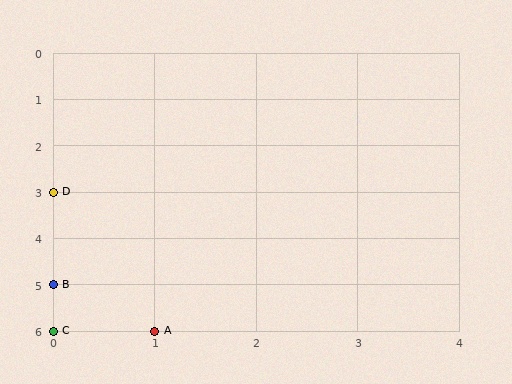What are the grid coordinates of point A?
Point A is at grid coordinates (1, 6).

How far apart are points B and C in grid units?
Points B and C are 1 row apart.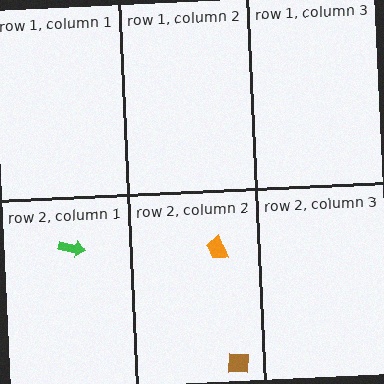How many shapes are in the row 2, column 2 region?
2.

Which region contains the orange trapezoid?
The row 2, column 2 region.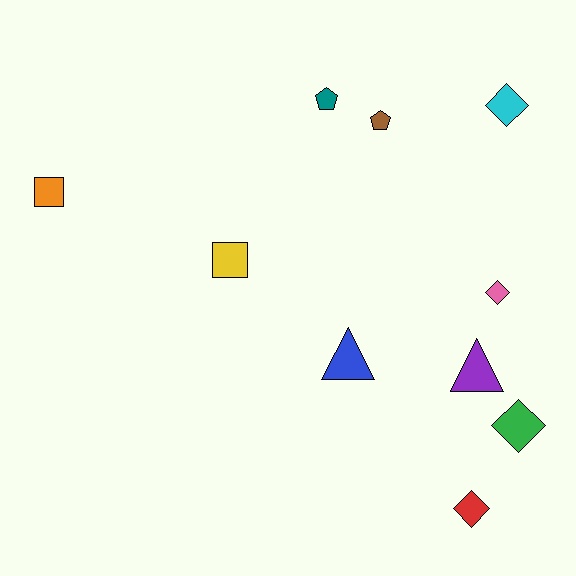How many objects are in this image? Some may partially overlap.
There are 10 objects.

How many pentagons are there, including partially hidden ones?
There are 2 pentagons.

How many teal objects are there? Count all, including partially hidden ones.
There is 1 teal object.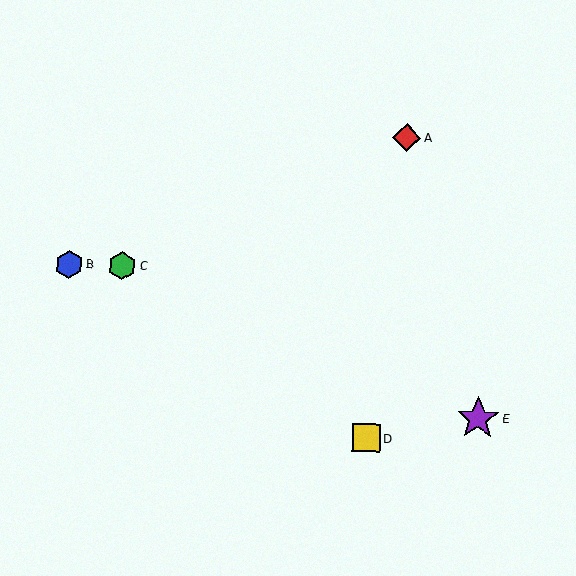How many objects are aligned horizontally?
2 objects (B, C) are aligned horizontally.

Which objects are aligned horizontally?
Objects B, C are aligned horizontally.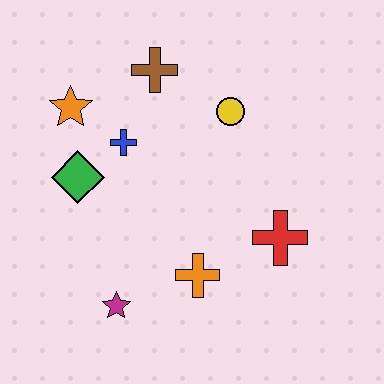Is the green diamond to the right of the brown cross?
No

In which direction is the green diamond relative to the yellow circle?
The green diamond is to the left of the yellow circle.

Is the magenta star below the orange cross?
Yes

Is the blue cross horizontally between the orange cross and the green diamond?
Yes